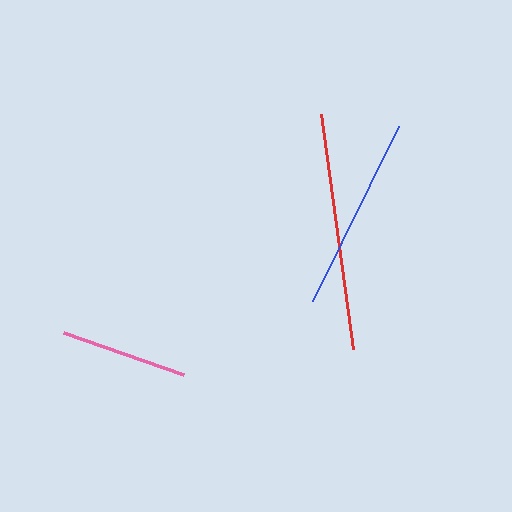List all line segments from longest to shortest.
From longest to shortest: red, blue, pink.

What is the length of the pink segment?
The pink segment is approximately 128 pixels long.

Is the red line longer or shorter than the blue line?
The red line is longer than the blue line.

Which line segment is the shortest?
The pink line is the shortest at approximately 128 pixels.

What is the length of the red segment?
The red segment is approximately 237 pixels long.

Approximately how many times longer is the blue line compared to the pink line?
The blue line is approximately 1.5 times the length of the pink line.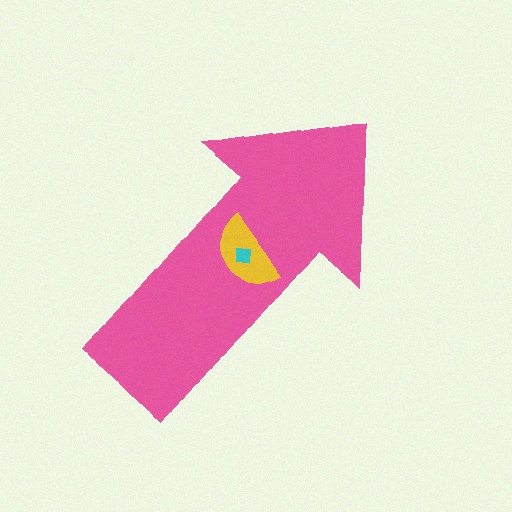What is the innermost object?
The cyan square.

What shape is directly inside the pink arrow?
The yellow semicircle.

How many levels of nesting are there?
3.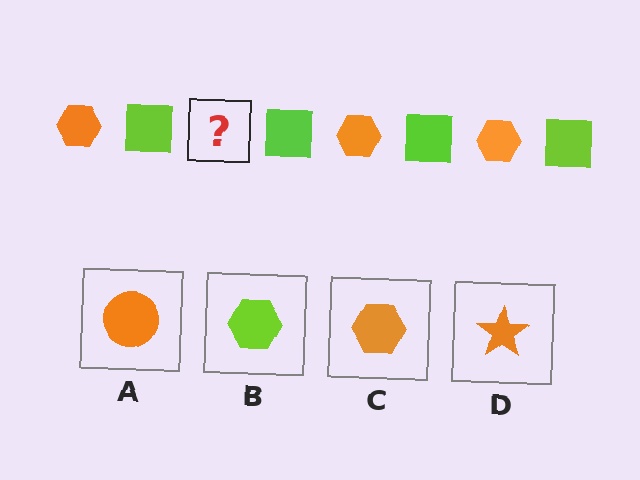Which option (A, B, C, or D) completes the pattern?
C.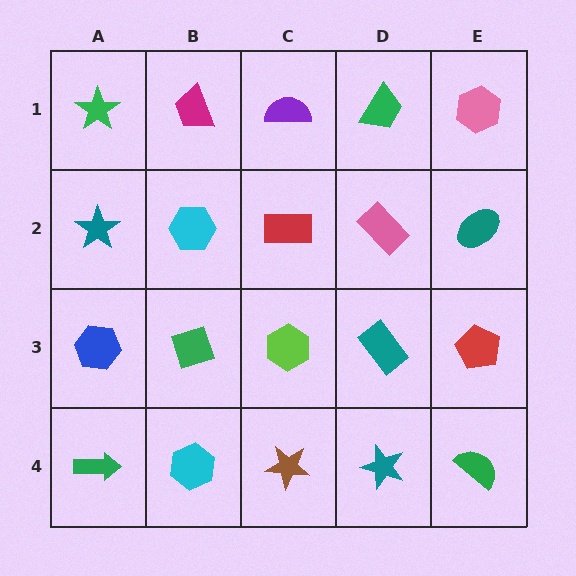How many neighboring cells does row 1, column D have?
3.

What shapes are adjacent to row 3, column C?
A red rectangle (row 2, column C), a brown star (row 4, column C), a green diamond (row 3, column B), a teal rectangle (row 3, column D).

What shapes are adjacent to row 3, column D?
A pink rectangle (row 2, column D), a teal star (row 4, column D), a lime hexagon (row 3, column C), a red pentagon (row 3, column E).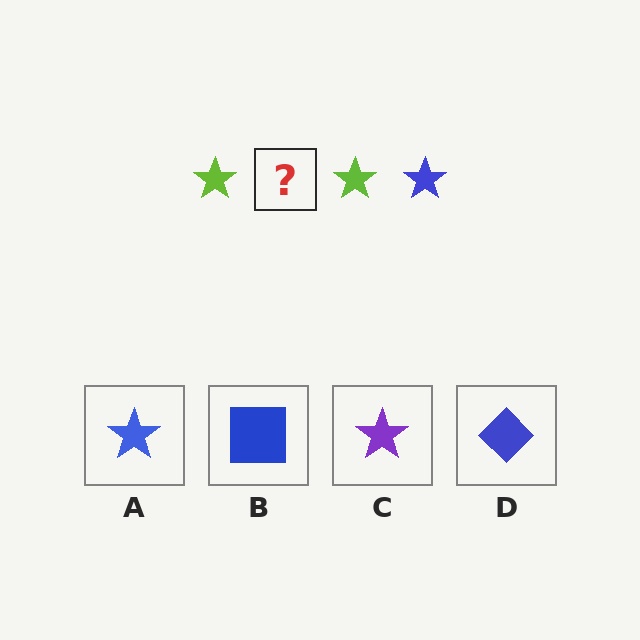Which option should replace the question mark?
Option A.